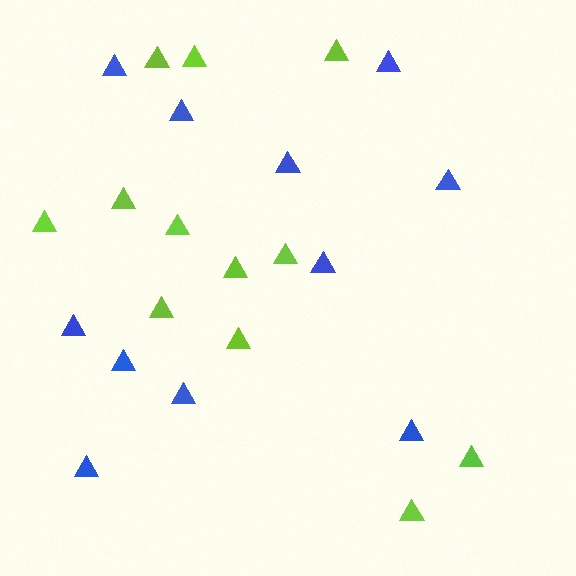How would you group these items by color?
There are 2 groups: one group of lime triangles (12) and one group of blue triangles (11).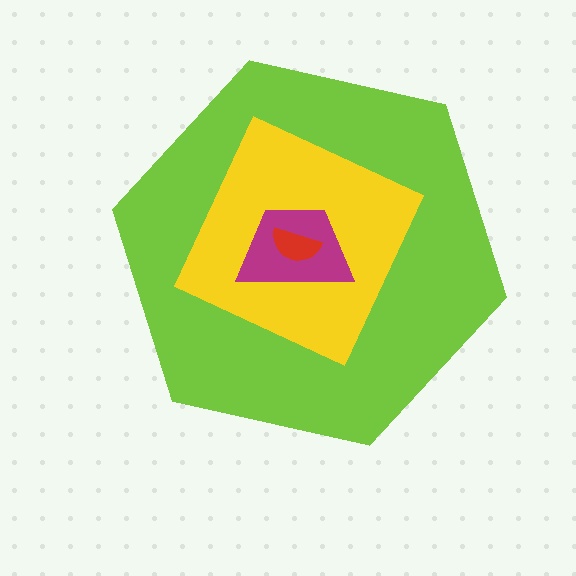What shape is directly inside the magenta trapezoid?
The red semicircle.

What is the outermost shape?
The lime hexagon.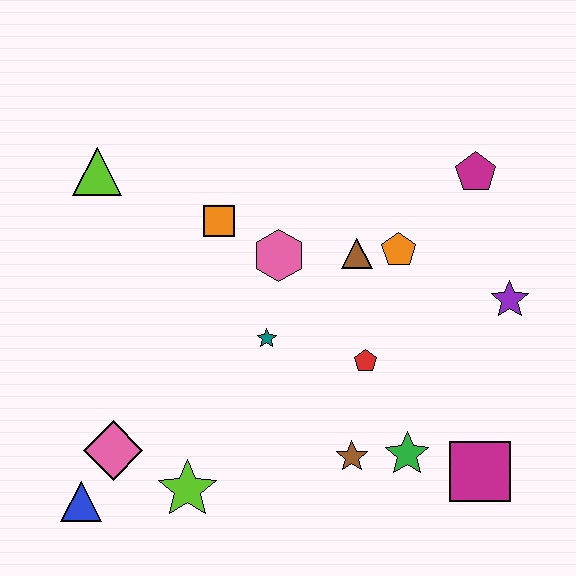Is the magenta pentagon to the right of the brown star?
Yes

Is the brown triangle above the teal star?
Yes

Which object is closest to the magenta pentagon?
The orange pentagon is closest to the magenta pentagon.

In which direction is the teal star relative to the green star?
The teal star is to the left of the green star.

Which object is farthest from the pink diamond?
The magenta pentagon is farthest from the pink diamond.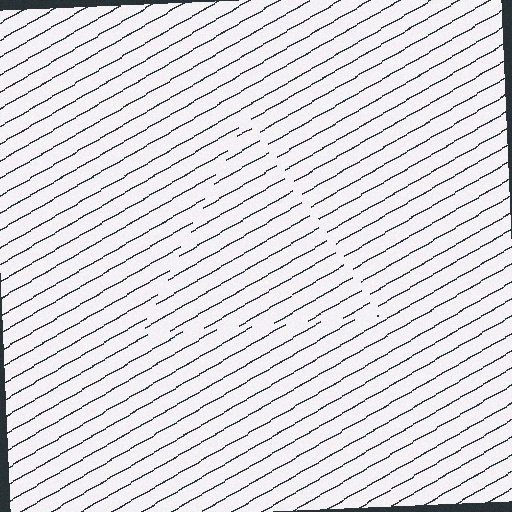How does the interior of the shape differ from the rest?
The interior of the shape contains the same grating, shifted by half a period — the contour is defined by the phase discontinuity where line-ends from the inner and outer gratings abut.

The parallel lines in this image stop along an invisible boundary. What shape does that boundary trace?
An illusory triangle. The interior of the shape contains the same grating, shifted by half a period — the contour is defined by the phase discontinuity where line-ends from the inner and outer gratings abut.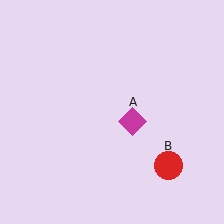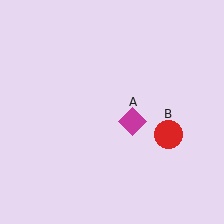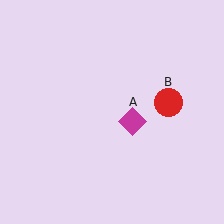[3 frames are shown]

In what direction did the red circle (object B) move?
The red circle (object B) moved up.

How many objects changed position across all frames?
1 object changed position: red circle (object B).